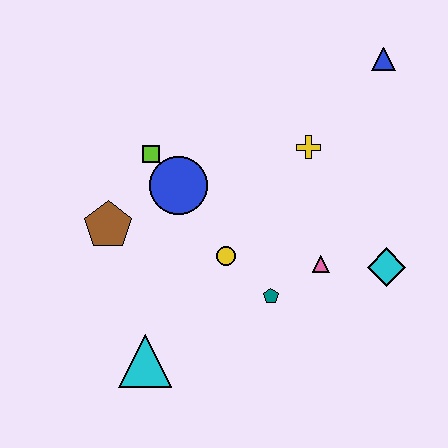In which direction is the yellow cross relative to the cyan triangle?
The yellow cross is above the cyan triangle.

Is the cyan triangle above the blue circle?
No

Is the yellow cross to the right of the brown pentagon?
Yes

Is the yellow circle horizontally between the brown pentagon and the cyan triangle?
No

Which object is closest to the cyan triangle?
The yellow circle is closest to the cyan triangle.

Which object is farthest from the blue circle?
The blue triangle is farthest from the blue circle.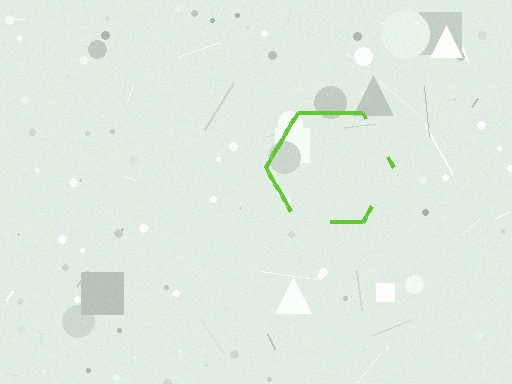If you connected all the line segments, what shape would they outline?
They would outline a hexagon.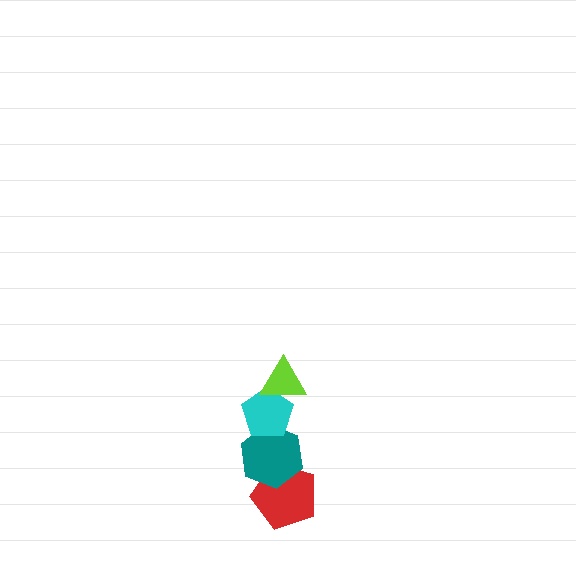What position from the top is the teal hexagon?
The teal hexagon is 3rd from the top.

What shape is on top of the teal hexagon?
The cyan pentagon is on top of the teal hexagon.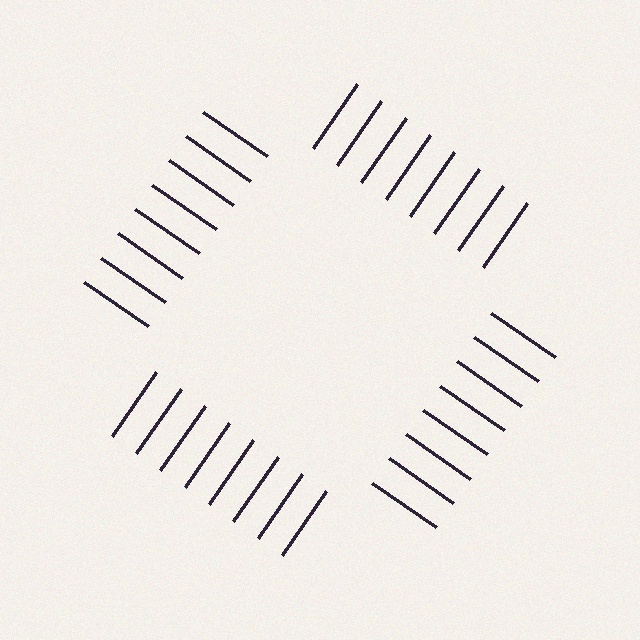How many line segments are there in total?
32 — 8 along each of the 4 edges.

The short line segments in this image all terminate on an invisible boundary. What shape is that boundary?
An illusory square — the line segments terminate on its edges but no continuous stroke is drawn.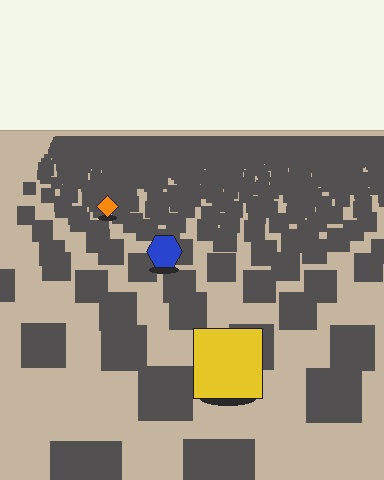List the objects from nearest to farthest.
From nearest to farthest: the yellow square, the blue hexagon, the orange diamond.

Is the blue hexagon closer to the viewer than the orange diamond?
Yes. The blue hexagon is closer — you can tell from the texture gradient: the ground texture is coarser near it.